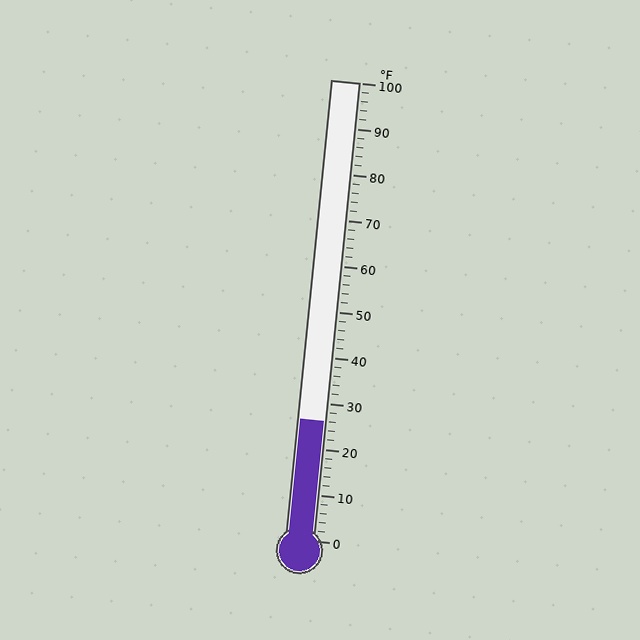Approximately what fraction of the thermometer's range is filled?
The thermometer is filled to approximately 25% of its range.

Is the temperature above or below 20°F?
The temperature is above 20°F.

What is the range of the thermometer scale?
The thermometer scale ranges from 0°F to 100°F.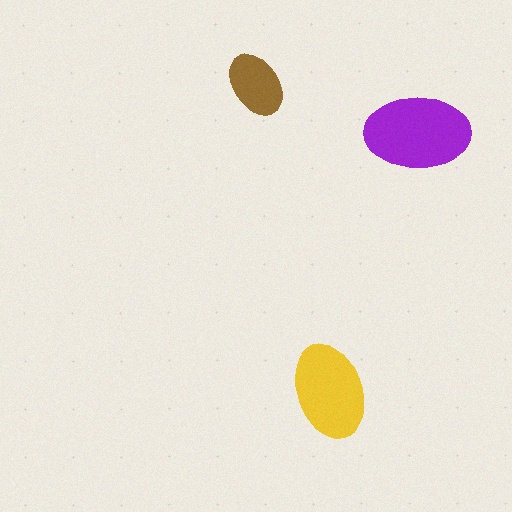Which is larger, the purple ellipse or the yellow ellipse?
The purple one.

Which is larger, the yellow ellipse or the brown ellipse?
The yellow one.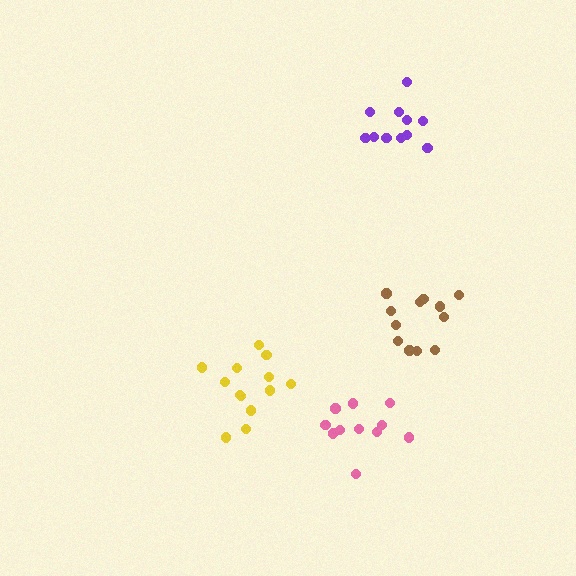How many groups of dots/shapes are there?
There are 4 groups.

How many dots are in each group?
Group 1: 13 dots, Group 2: 12 dots, Group 3: 11 dots, Group 4: 11 dots (47 total).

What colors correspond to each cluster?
The clusters are colored: yellow, brown, pink, purple.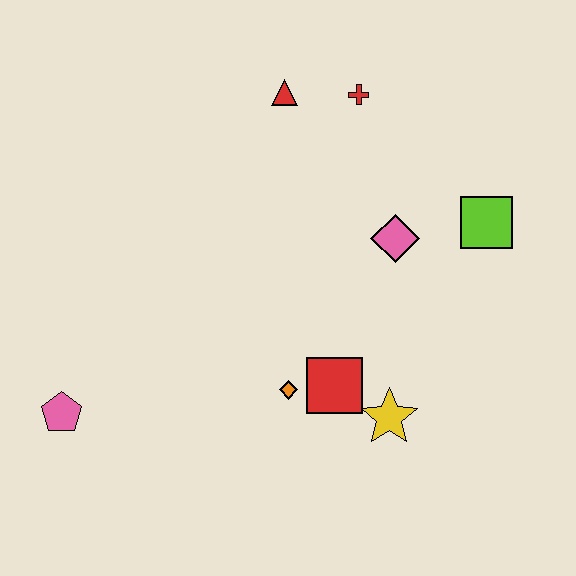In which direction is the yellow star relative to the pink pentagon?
The yellow star is to the right of the pink pentagon.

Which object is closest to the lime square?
The pink diamond is closest to the lime square.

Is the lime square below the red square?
No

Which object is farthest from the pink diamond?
The pink pentagon is farthest from the pink diamond.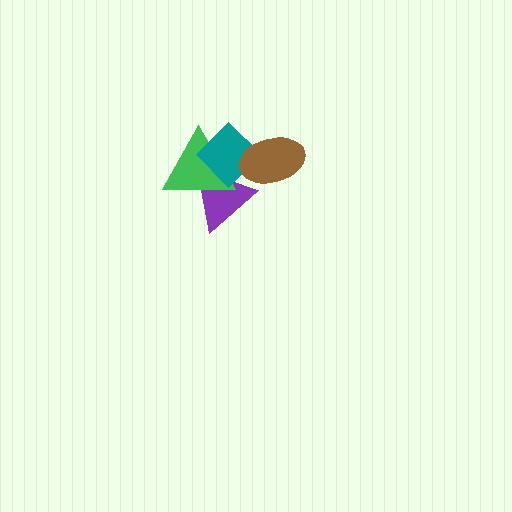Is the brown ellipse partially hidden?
No, no other shape covers it.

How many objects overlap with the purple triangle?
3 objects overlap with the purple triangle.